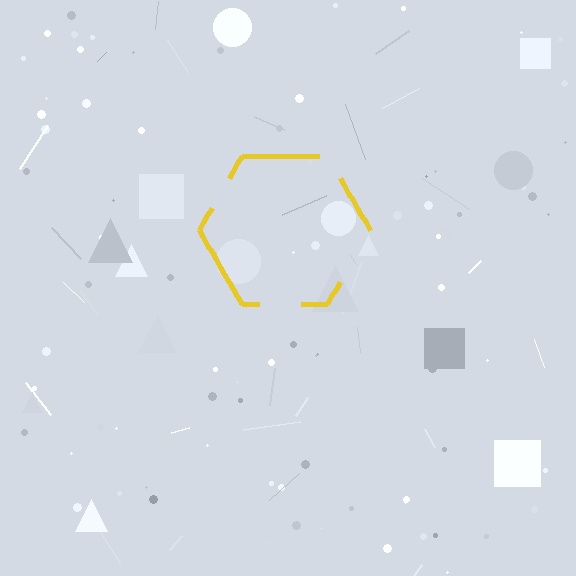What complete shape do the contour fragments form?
The contour fragments form a hexagon.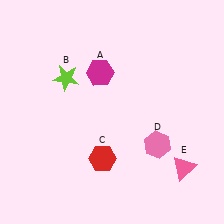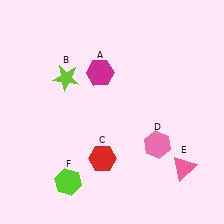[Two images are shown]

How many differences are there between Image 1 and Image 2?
There is 1 difference between the two images.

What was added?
A lime hexagon (F) was added in Image 2.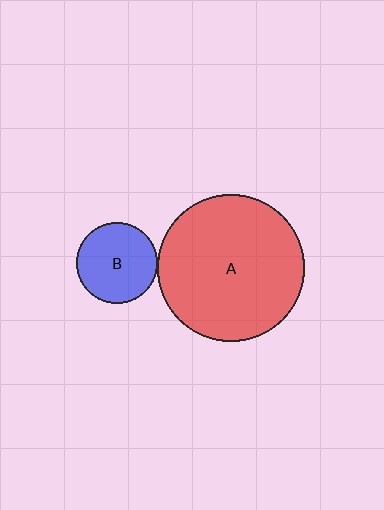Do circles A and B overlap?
Yes.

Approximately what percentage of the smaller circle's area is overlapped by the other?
Approximately 5%.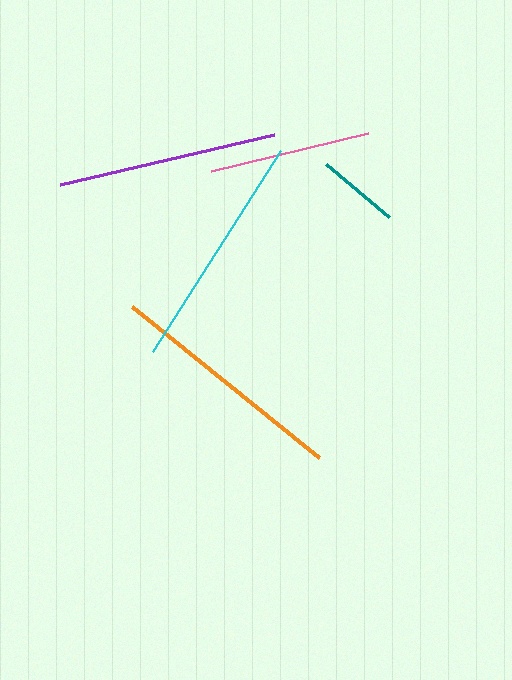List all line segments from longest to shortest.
From longest to shortest: orange, cyan, purple, pink, teal.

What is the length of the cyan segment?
The cyan segment is approximately 239 pixels long.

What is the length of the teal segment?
The teal segment is approximately 82 pixels long.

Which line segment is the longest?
The orange line is the longest at approximately 240 pixels.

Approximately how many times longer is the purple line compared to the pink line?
The purple line is approximately 1.4 times the length of the pink line.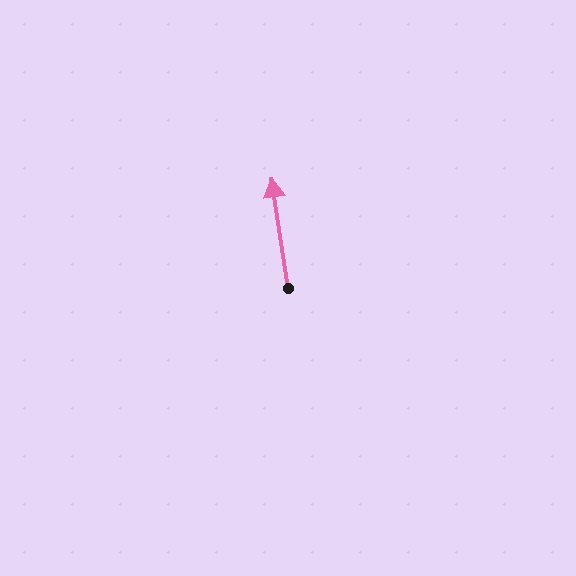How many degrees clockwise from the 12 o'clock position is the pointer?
Approximately 352 degrees.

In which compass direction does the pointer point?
North.